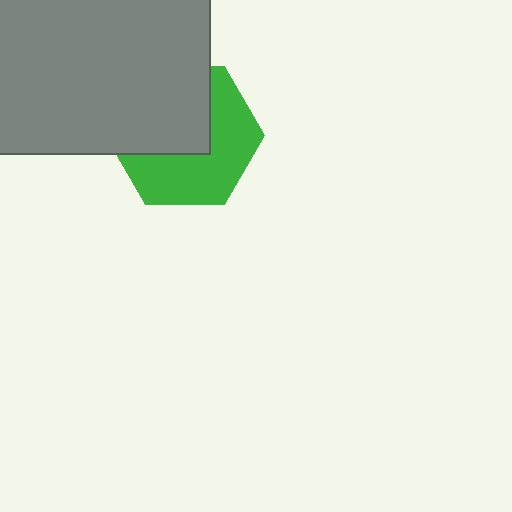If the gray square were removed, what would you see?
You would see the complete green hexagon.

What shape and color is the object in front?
The object in front is a gray square.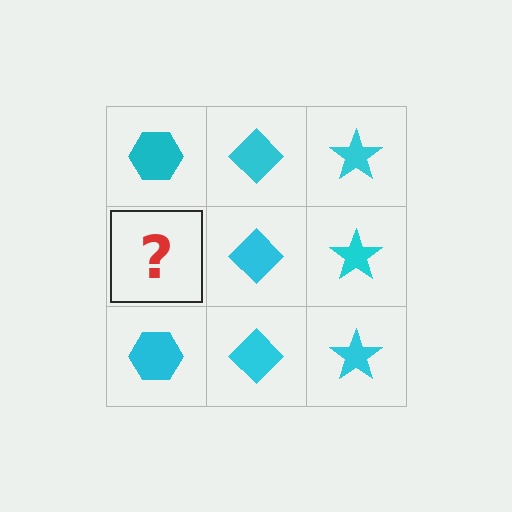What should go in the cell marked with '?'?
The missing cell should contain a cyan hexagon.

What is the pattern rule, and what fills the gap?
The rule is that each column has a consistent shape. The gap should be filled with a cyan hexagon.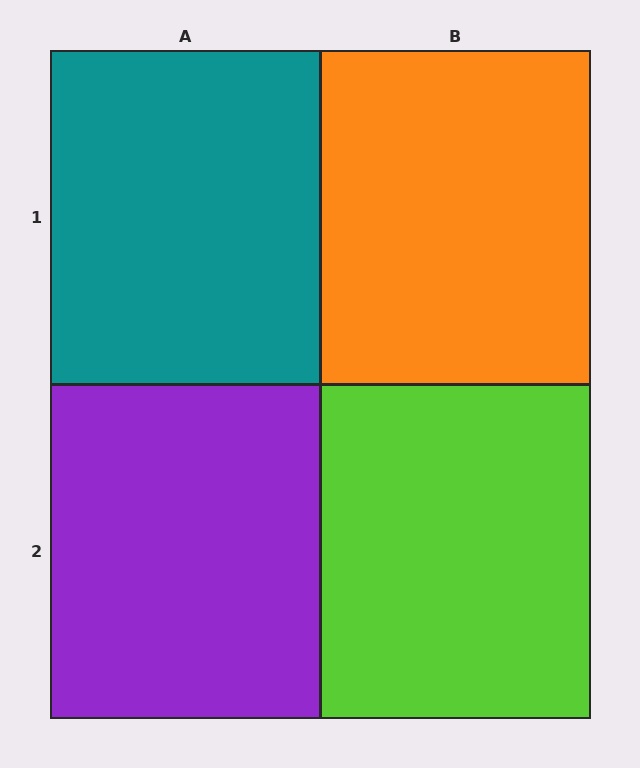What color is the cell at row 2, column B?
Lime.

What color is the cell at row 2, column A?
Purple.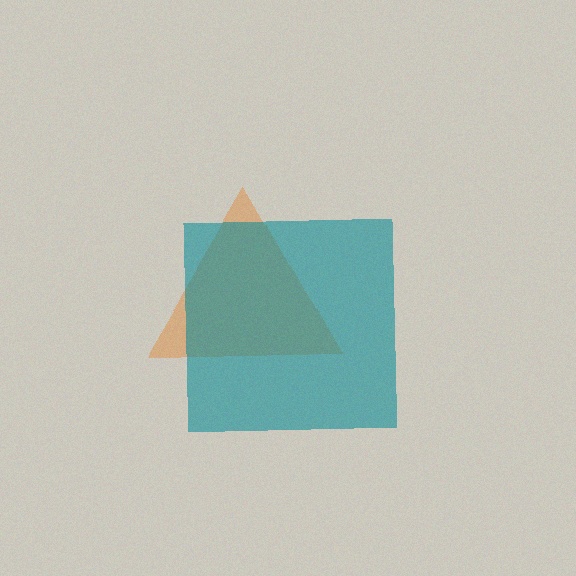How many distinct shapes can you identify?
There are 2 distinct shapes: an orange triangle, a teal square.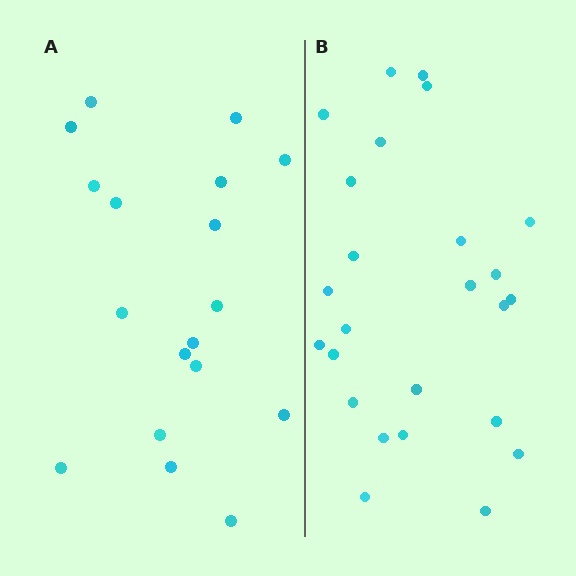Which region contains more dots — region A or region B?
Region B (the right region) has more dots.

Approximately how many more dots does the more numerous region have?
Region B has roughly 8 or so more dots than region A.